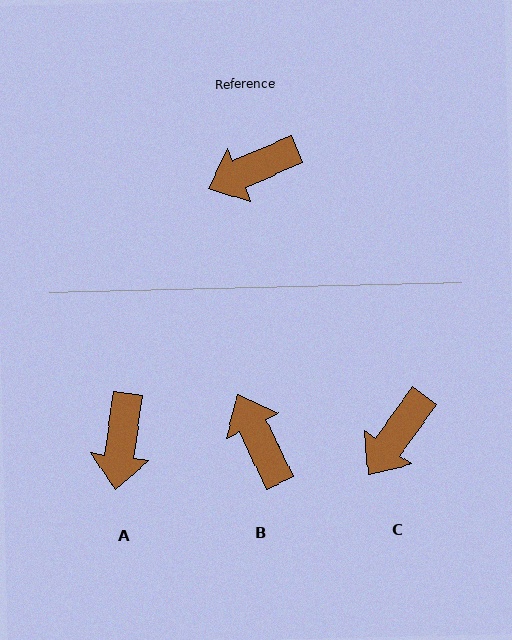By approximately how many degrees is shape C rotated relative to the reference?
Approximately 31 degrees counter-clockwise.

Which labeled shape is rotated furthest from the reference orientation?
B, about 88 degrees away.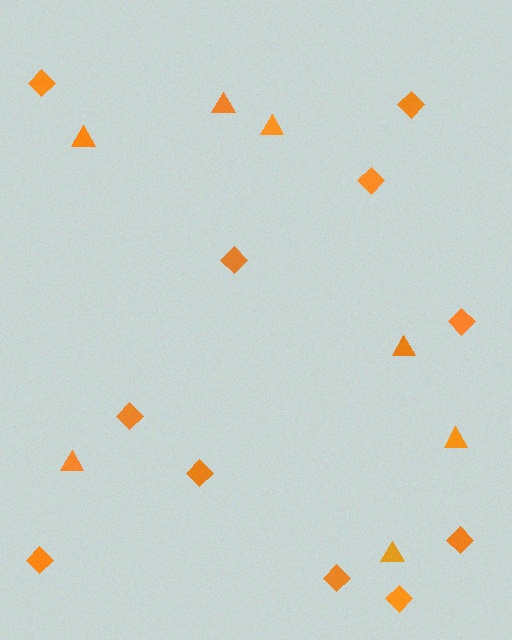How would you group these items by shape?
There are 2 groups: one group of triangles (7) and one group of diamonds (11).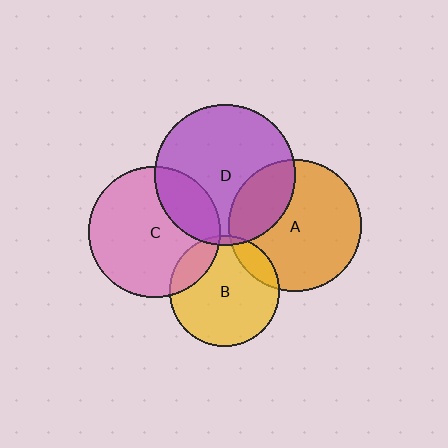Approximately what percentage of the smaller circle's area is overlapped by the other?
Approximately 25%.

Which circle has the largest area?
Circle D (purple).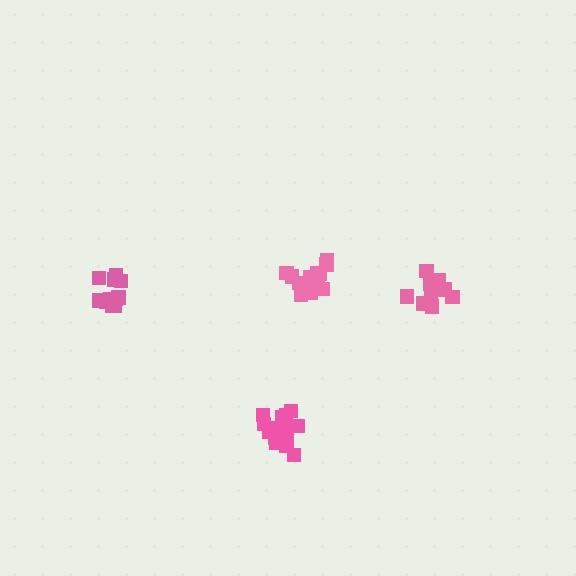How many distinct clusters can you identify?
There are 4 distinct clusters.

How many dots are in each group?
Group 1: 14 dots, Group 2: 11 dots, Group 3: 11 dots, Group 4: 13 dots (49 total).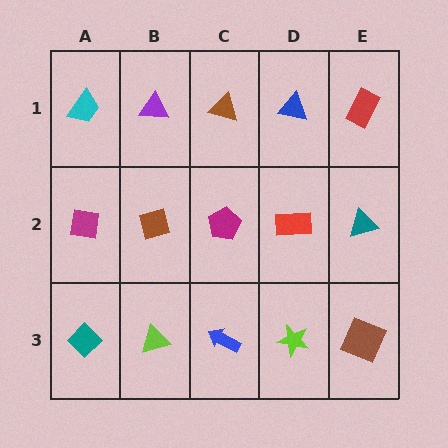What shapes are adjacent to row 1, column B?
A brown diamond (row 2, column B), a cyan trapezoid (row 1, column A), a brown triangle (row 1, column C).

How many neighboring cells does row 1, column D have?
3.